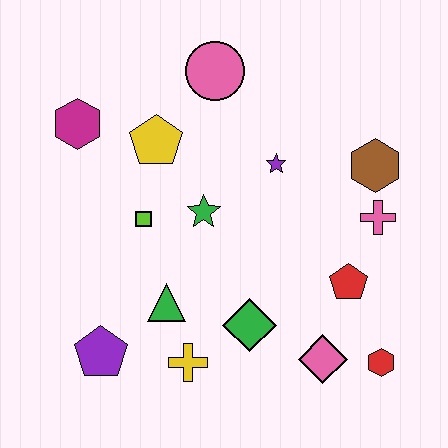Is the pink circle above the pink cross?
Yes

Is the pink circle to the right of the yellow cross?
Yes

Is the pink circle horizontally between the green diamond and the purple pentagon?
Yes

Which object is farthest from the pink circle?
The red hexagon is farthest from the pink circle.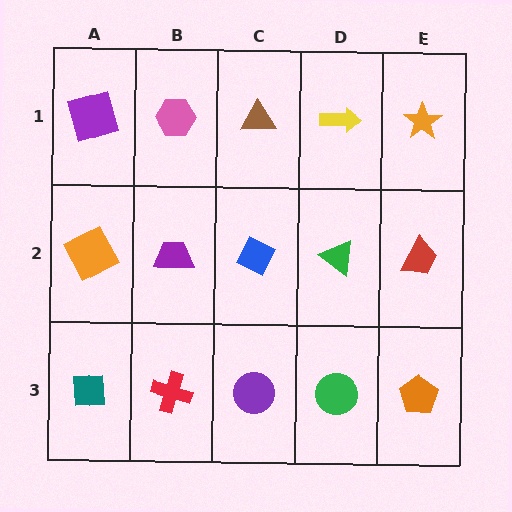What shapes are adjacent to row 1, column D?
A green triangle (row 2, column D), a brown triangle (row 1, column C), an orange star (row 1, column E).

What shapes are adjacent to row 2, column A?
A purple square (row 1, column A), a teal square (row 3, column A), a purple trapezoid (row 2, column B).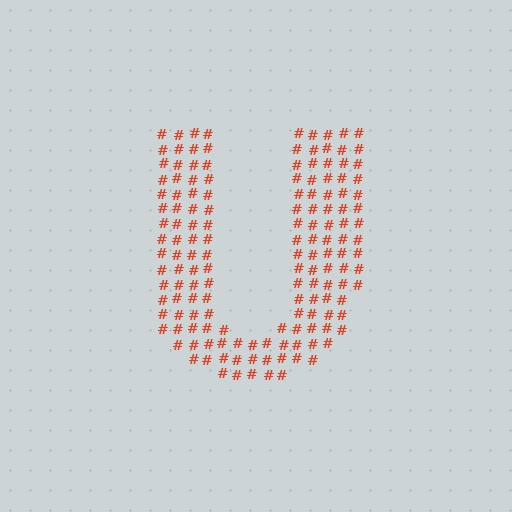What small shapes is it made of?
It is made of small hash symbols.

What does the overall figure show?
The overall figure shows the letter U.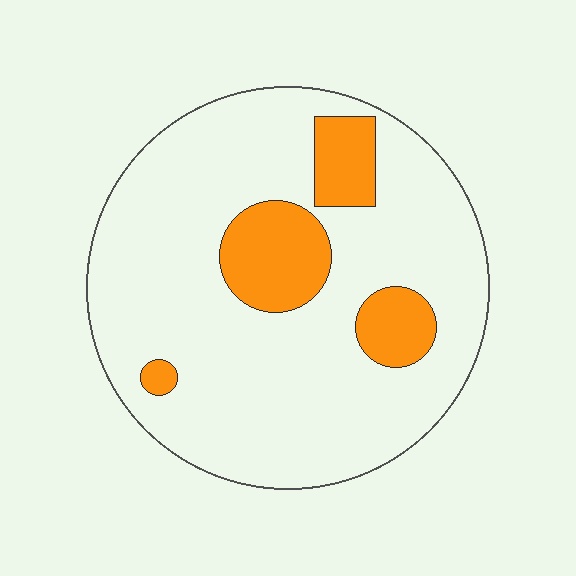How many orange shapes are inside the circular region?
4.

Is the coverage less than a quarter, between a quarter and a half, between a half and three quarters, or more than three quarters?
Less than a quarter.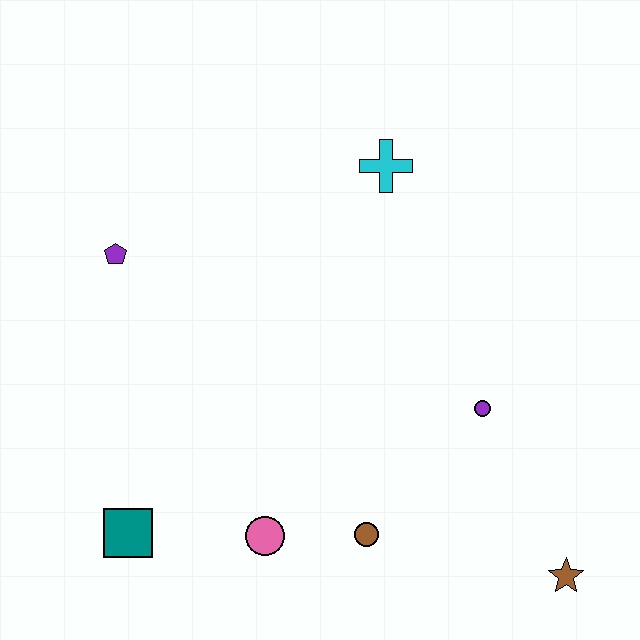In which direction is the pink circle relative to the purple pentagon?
The pink circle is below the purple pentagon.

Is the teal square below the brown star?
No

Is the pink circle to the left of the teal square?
No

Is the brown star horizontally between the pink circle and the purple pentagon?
No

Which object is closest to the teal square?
The pink circle is closest to the teal square.